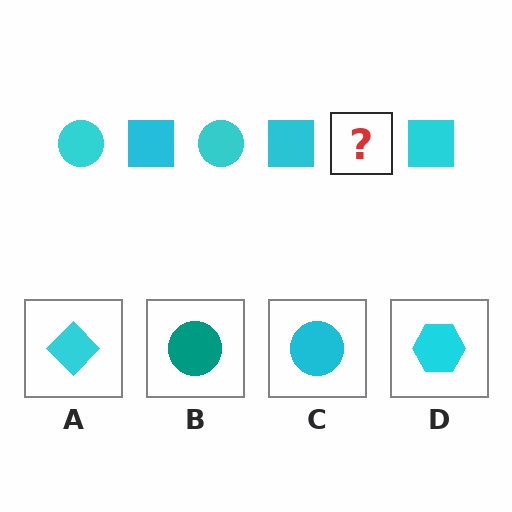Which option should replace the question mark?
Option C.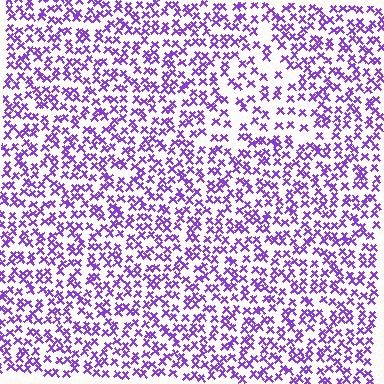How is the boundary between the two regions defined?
The boundary is defined by a change in element density (approximately 1.7x ratio). All elements are the same color, size, and shape.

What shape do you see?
I see a triangle.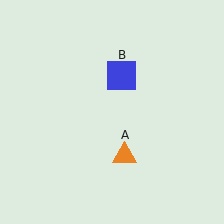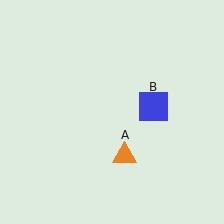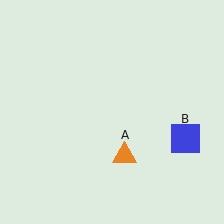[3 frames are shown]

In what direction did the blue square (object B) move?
The blue square (object B) moved down and to the right.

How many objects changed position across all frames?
1 object changed position: blue square (object B).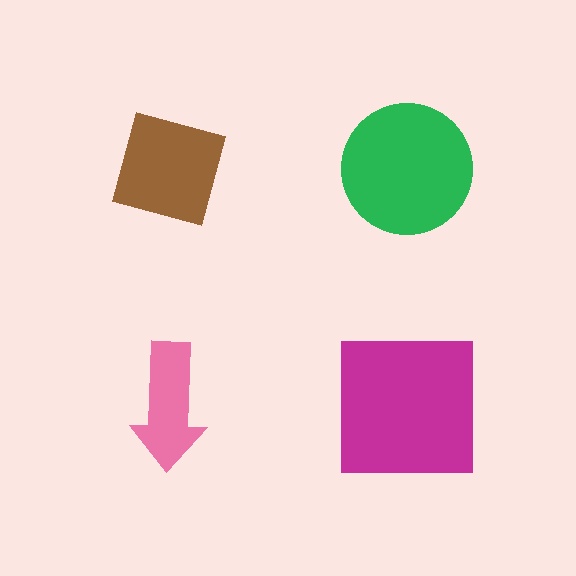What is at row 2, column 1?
A pink arrow.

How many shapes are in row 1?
2 shapes.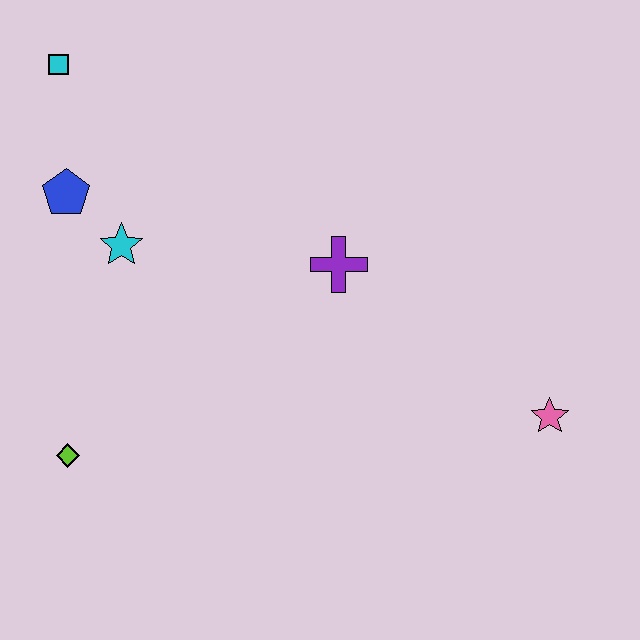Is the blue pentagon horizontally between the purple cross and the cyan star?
No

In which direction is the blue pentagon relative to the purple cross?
The blue pentagon is to the left of the purple cross.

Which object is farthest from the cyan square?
The pink star is farthest from the cyan square.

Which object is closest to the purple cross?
The cyan star is closest to the purple cross.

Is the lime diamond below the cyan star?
Yes